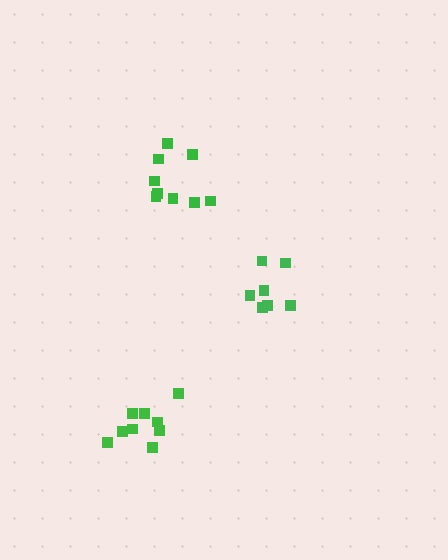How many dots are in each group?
Group 1: 7 dots, Group 2: 9 dots, Group 3: 9 dots (25 total).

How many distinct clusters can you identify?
There are 3 distinct clusters.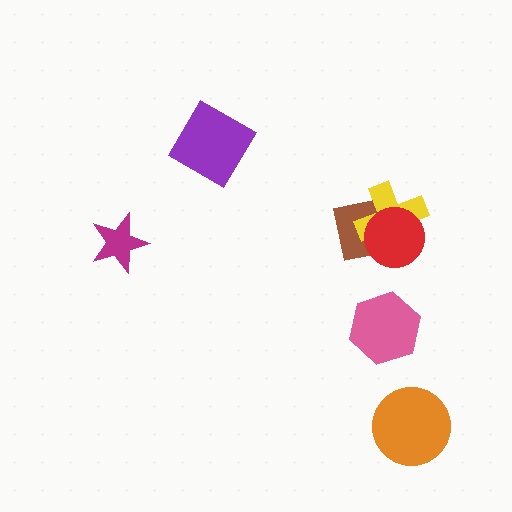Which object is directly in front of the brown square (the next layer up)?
The yellow cross is directly in front of the brown square.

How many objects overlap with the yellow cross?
2 objects overlap with the yellow cross.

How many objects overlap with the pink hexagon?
0 objects overlap with the pink hexagon.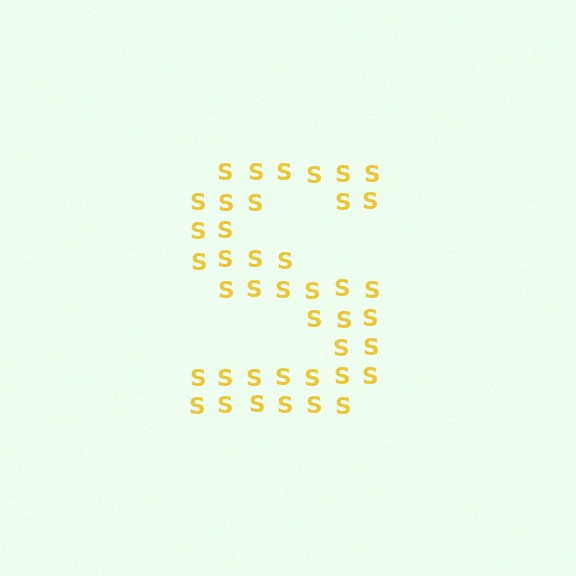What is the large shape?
The large shape is the letter S.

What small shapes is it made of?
It is made of small letter S's.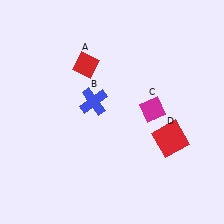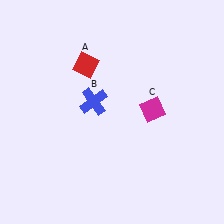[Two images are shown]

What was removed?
The red square (D) was removed in Image 2.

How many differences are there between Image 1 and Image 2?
There is 1 difference between the two images.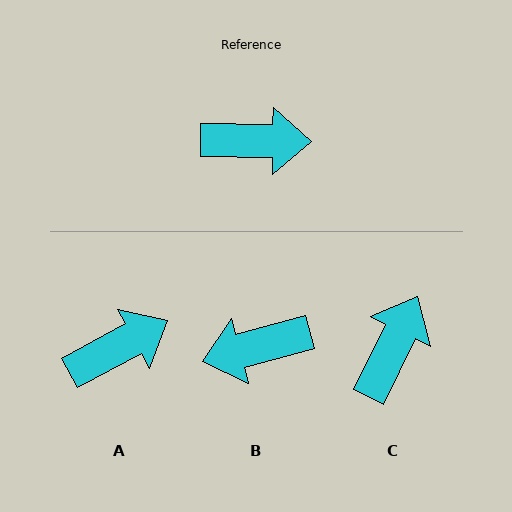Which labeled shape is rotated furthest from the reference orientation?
B, about 164 degrees away.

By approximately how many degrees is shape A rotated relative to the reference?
Approximately 29 degrees counter-clockwise.